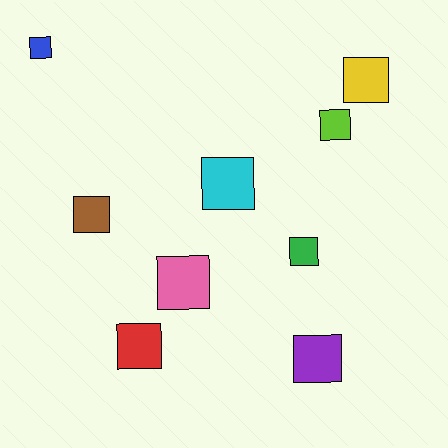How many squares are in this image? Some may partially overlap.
There are 9 squares.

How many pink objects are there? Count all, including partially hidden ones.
There is 1 pink object.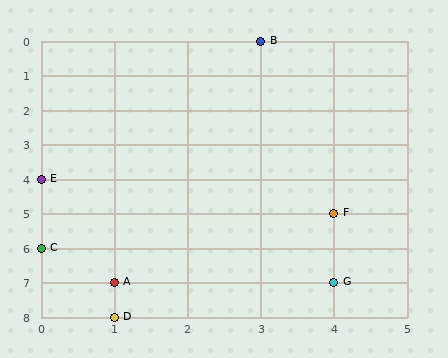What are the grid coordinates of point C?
Point C is at grid coordinates (0, 6).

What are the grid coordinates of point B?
Point B is at grid coordinates (3, 0).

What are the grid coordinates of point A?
Point A is at grid coordinates (1, 7).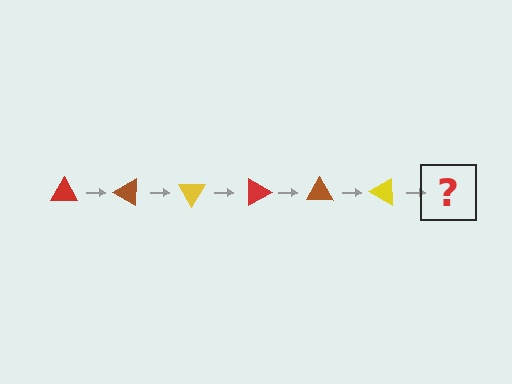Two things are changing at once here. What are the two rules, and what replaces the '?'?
The two rules are that it rotates 30 degrees each step and the color cycles through red, brown, and yellow. The '?' should be a red triangle, rotated 180 degrees from the start.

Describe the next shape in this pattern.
It should be a red triangle, rotated 180 degrees from the start.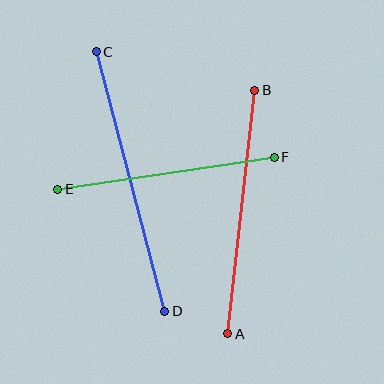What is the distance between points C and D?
The distance is approximately 269 pixels.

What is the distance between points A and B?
The distance is approximately 245 pixels.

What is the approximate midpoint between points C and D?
The midpoint is at approximately (131, 182) pixels.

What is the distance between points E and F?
The distance is approximately 219 pixels.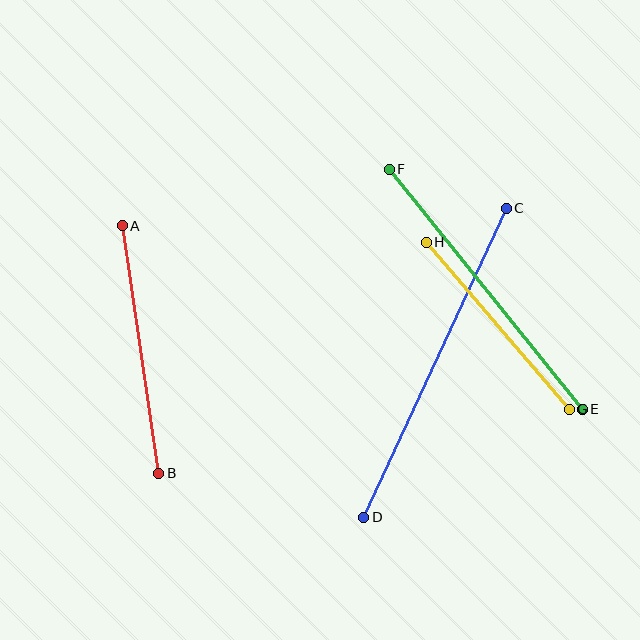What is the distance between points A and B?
The distance is approximately 250 pixels.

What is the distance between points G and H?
The distance is approximately 220 pixels.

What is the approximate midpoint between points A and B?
The midpoint is at approximately (141, 350) pixels.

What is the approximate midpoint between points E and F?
The midpoint is at approximately (486, 289) pixels.